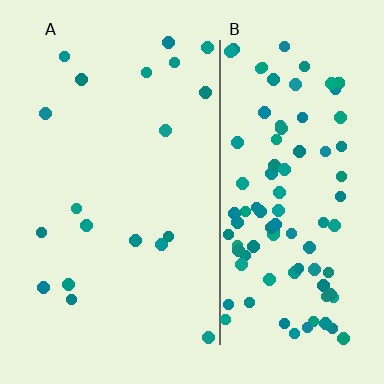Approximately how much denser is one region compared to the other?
Approximately 5.2× — region B over region A.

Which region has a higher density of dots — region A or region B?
B (the right).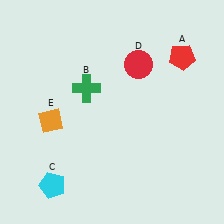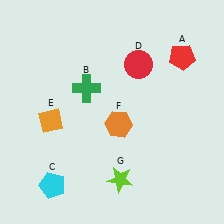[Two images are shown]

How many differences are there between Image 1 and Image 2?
There are 2 differences between the two images.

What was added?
An orange hexagon (F), a lime star (G) were added in Image 2.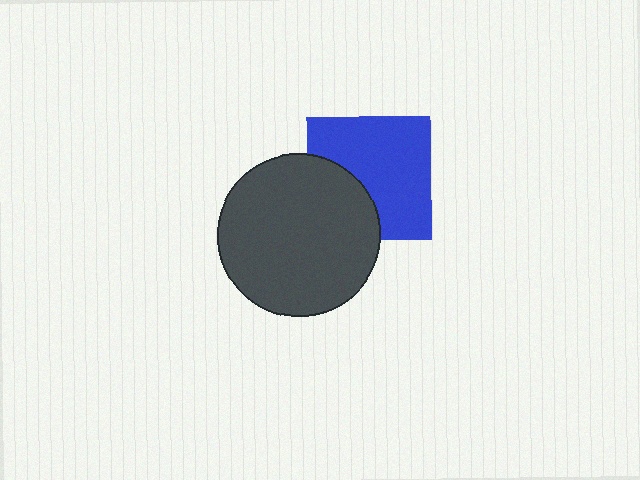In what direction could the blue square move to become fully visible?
The blue square could move toward the upper-right. That would shift it out from behind the dark gray circle entirely.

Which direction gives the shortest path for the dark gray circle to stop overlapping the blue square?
Moving toward the lower-left gives the shortest separation.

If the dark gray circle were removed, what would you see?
You would see the complete blue square.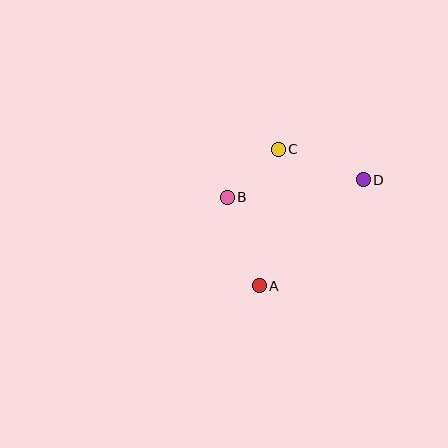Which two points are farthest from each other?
Points A and D are farthest from each other.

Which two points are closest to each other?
Points B and C are closest to each other.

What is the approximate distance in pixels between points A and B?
The distance between A and B is approximately 94 pixels.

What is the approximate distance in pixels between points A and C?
The distance between A and C is approximately 138 pixels.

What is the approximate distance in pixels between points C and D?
The distance between C and D is approximately 90 pixels.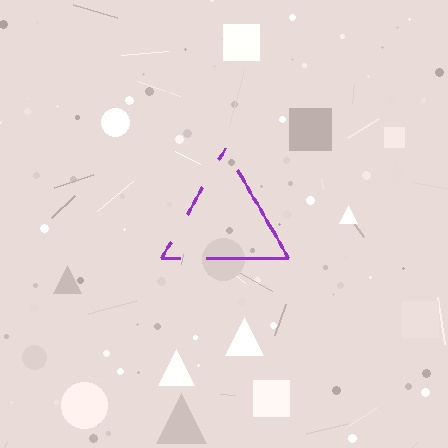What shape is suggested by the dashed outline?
The dashed outline suggests a triangle.